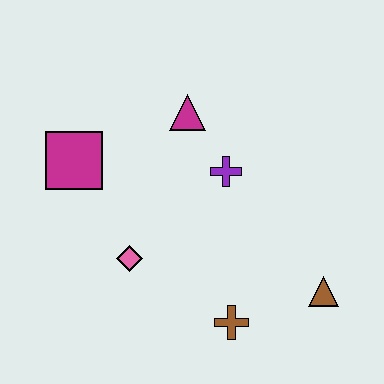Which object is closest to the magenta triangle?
The purple cross is closest to the magenta triangle.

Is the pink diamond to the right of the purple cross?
No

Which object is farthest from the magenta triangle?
The brown triangle is farthest from the magenta triangle.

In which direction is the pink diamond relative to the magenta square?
The pink diamond is below the magenta square.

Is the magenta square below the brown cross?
No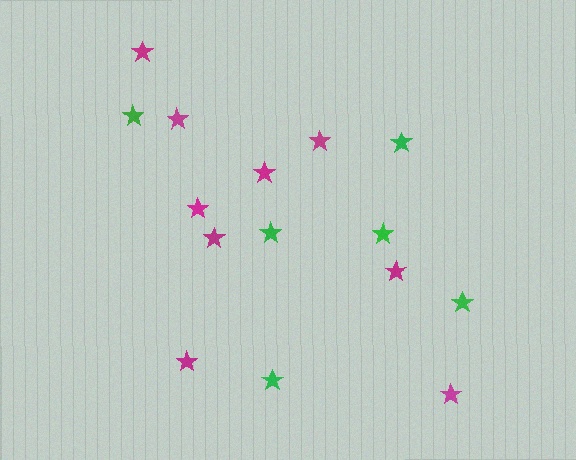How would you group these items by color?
There are 2 groups: one group of green stars (6) and one group of magenta stars (9).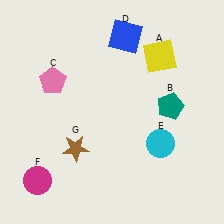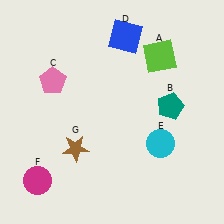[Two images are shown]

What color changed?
The square (A) changed from yellow in Image 1 to lime in Image 2.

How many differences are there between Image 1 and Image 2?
There is 1 difference between the two images.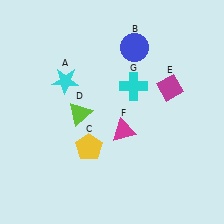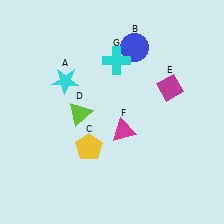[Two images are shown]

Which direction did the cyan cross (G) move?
The cyan cross (G) moved up.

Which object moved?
The cyan cross (G) moved up.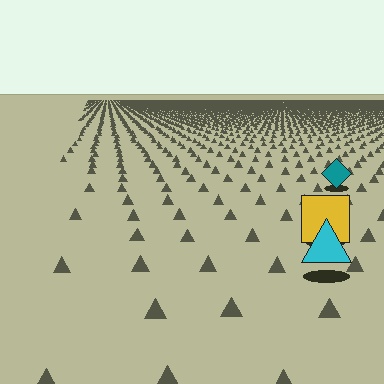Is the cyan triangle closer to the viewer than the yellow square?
Yes. The cyan triangle is closer — you can tell from the texture gradient: the ground texture is coarser near it.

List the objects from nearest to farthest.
From nearest to farthest: the cyan triangle, the yellow square, the teal diamond.